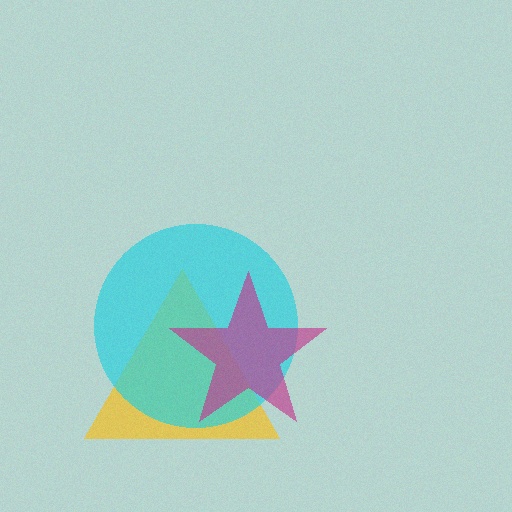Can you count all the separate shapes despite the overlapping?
Yes, there are 3 separate shapes.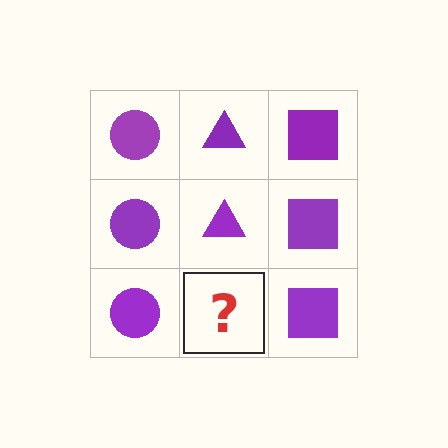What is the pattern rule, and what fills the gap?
The rule is that each column has a consistent shape. The gap should be filled with a purple triangle.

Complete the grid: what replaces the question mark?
The question mark should be replaced with a purple triangle.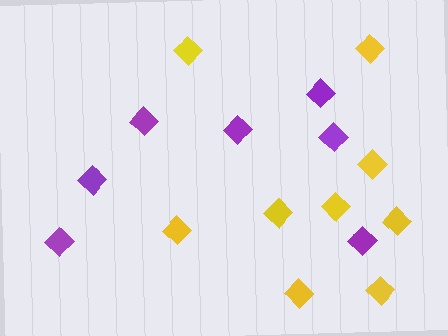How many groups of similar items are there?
There are 2 groups: one group of purple diamonds (7) and one group of yellow diamonds (9).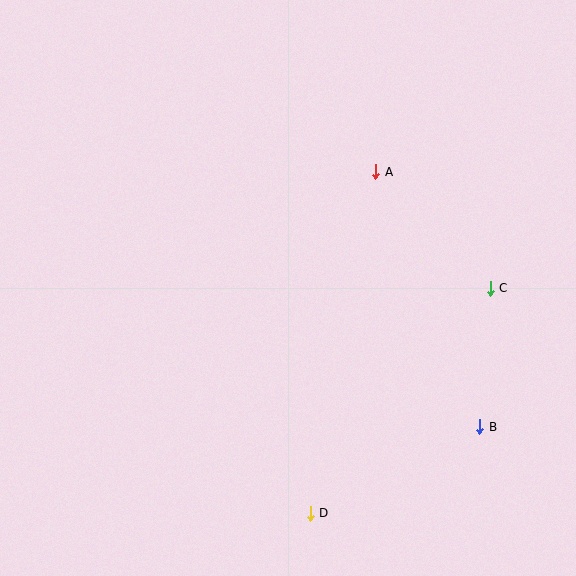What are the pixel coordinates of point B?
Point B is at (480, 427).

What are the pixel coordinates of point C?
Point C is at (490, 288).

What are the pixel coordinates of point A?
Point A is at (376, 172).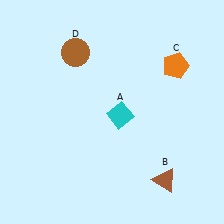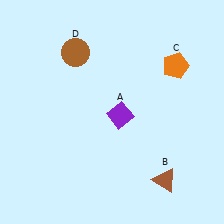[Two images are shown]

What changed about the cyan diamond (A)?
In Image 1, A is cyan. In Image 2, it changed to purple.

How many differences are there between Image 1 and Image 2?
There is 1 difference between the two images.